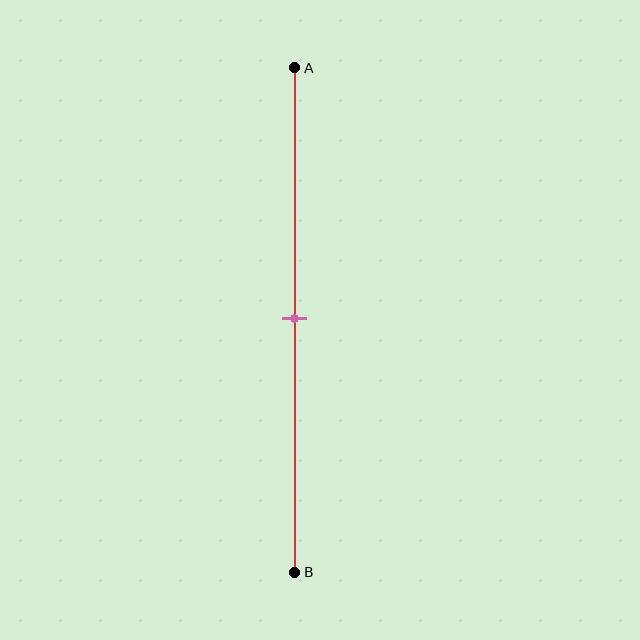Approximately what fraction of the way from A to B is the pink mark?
The pink mark is approximately 50% of the way from A to B.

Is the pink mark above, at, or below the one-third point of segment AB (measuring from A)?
The pink mark is below the one-third point of segment AB.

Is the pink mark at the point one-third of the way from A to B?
No, the mark is at about 50% from A, not at the 33% one-third point.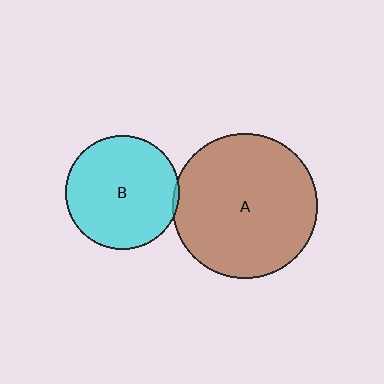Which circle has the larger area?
Circle A (brown).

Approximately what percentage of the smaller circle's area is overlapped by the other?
Approximately 5%.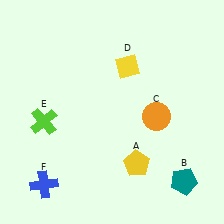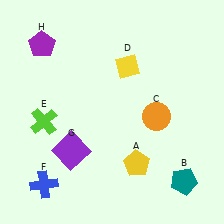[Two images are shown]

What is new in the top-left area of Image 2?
A purple pentagon (H) was added in the top-left area of Image 2.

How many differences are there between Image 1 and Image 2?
There are 2 differences between the two images.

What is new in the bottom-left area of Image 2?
A purple square (G) was added in the bottom-left area of Image 2.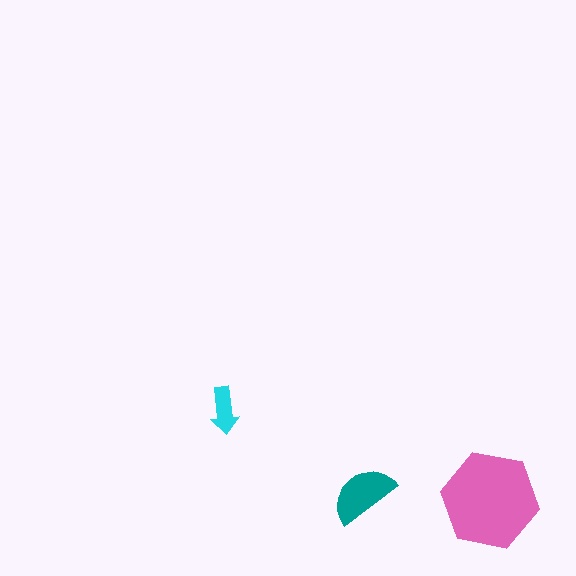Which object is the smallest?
The cyan arrow.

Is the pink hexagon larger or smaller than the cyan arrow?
Larger.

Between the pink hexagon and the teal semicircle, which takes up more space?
The pink hexagon.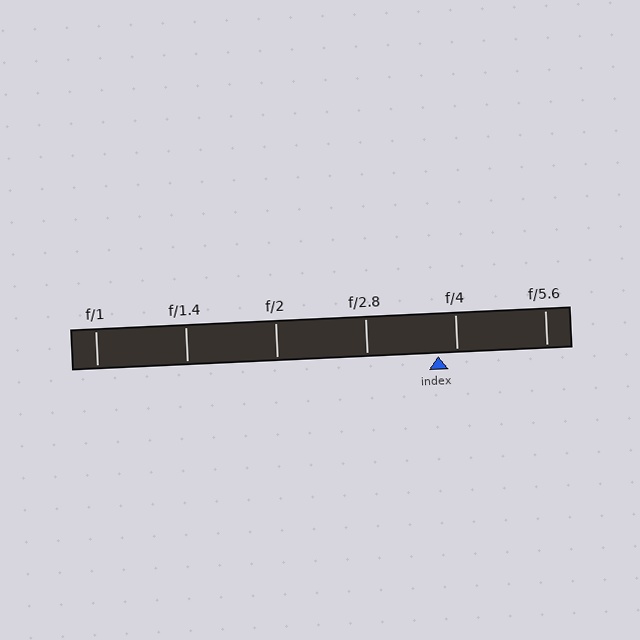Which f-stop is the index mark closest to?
The index mark is closest to f/4.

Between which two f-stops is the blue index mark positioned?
The index mark is between f/2.8 and f/4.